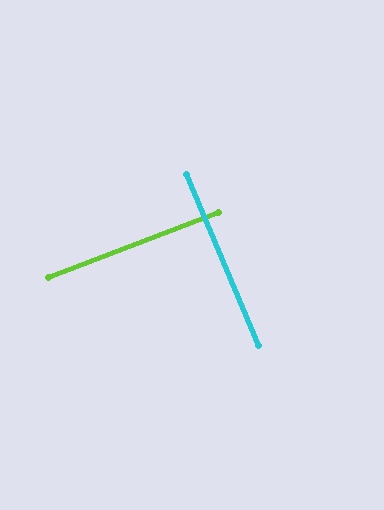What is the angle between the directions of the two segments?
Approximately 88 degrees.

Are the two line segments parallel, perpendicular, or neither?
Perpendicular — they meet at approximately 88°.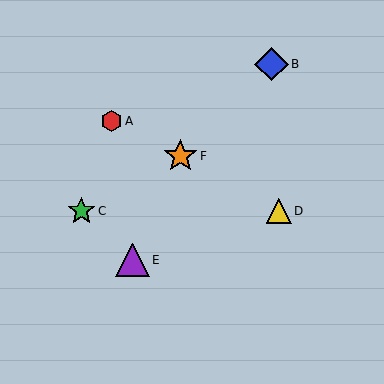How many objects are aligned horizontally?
2 objects (C, D) are aligned horizontally.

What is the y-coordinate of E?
Object E is at y≈260.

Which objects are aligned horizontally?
Objects C, D are aligned horizontally.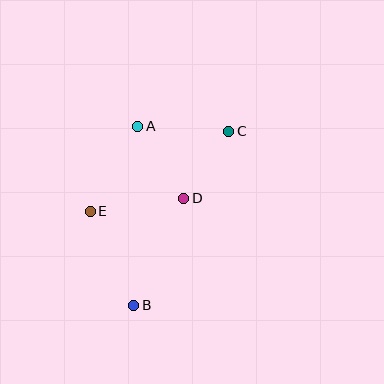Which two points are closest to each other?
Points C and D are closest to each other.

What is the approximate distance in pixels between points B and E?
The distance between B and E is approximately 104 pixels.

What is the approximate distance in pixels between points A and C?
The distance between A and C is approximately 91 pixels.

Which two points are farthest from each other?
Points B and C are farthest from each other.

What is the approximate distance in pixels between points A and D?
The distance between A and D is approximately 85 pixels.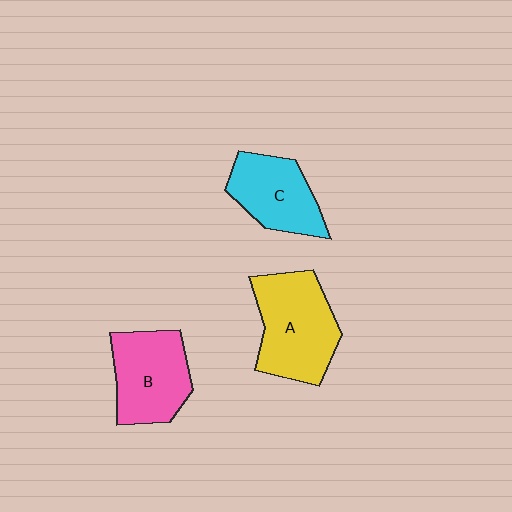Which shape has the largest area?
Shape A (yellow).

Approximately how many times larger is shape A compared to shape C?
Approximately 1.4 times.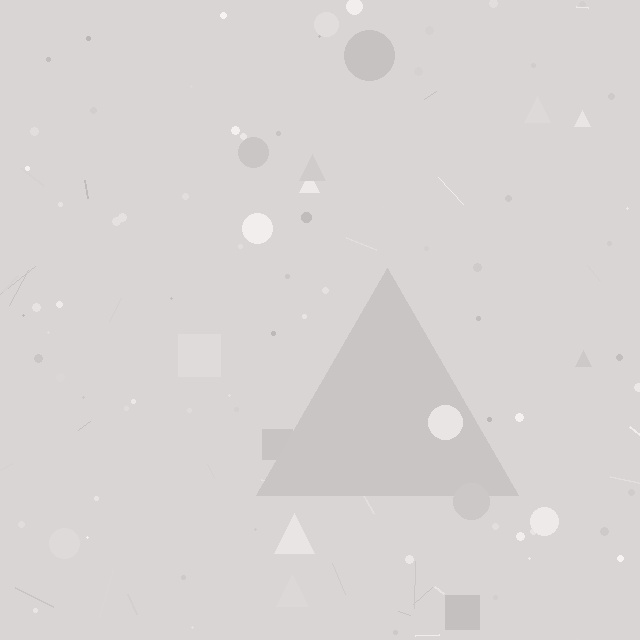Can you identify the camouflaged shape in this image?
The camouflaged shape is a triangle.